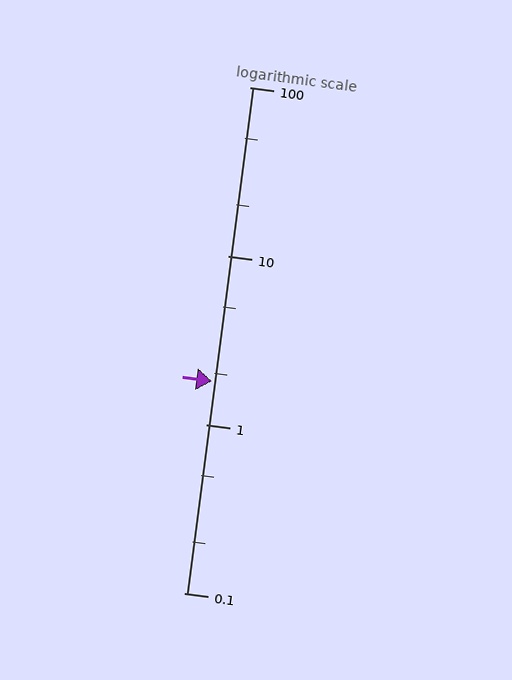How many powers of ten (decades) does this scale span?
The scale spans 3 decades, from 0.1 to 100.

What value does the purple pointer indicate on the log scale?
The pointer indicates approximately 1.8.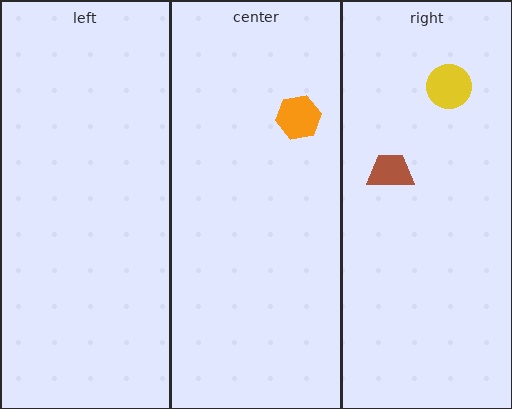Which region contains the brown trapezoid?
The right region.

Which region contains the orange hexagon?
The center region.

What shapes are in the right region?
The yellow circle, the brown trapezoid.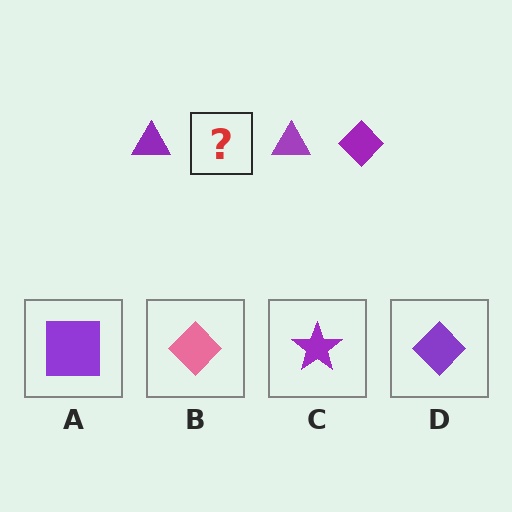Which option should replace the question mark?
Option D.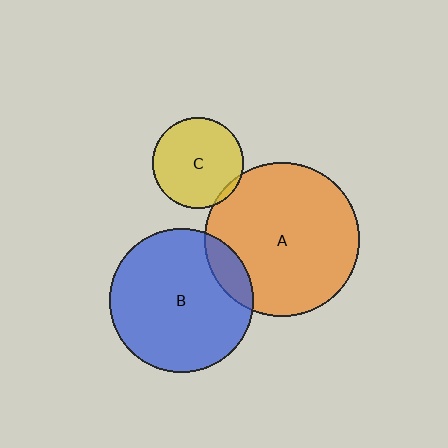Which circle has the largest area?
Circle A (orange).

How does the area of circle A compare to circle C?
Approximately 2.9 times.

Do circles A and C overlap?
Yes.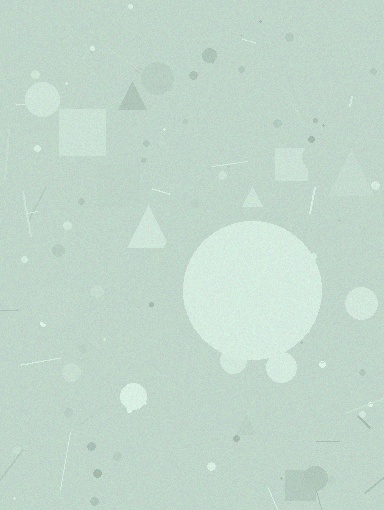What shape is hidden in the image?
A circle is hidden in the image.